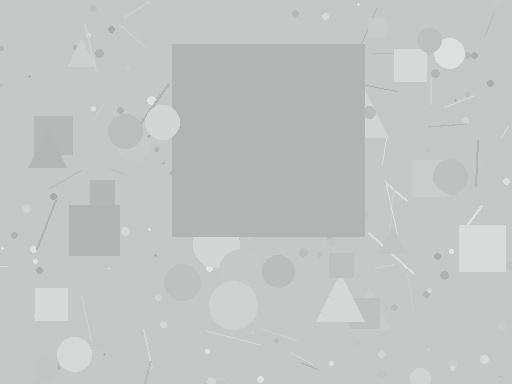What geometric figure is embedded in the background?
A square is embedded in the background.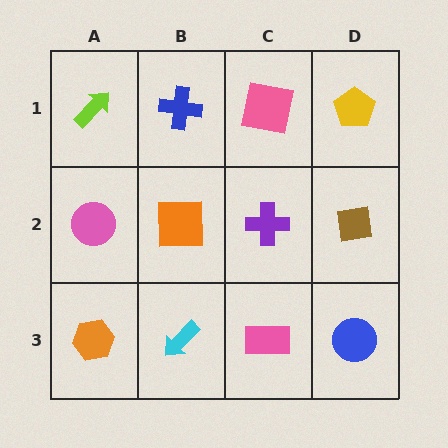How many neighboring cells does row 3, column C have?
3.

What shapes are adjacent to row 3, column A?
A pink circle (row 2, column A), a cyan arrow (row 3, column B).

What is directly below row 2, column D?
A blue circle.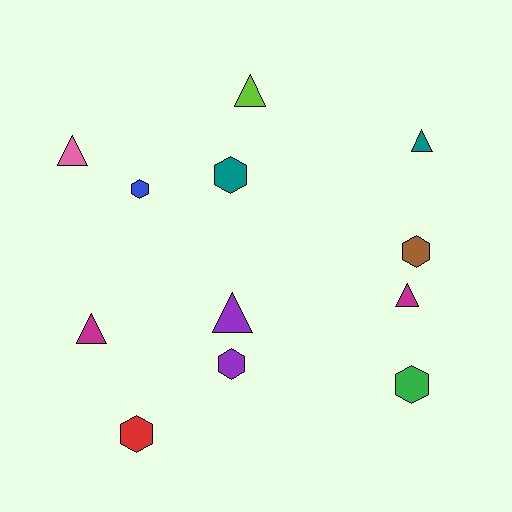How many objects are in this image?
There are 12 objects.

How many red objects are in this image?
There is 1 red object.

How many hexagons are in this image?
There are 6 hexagons.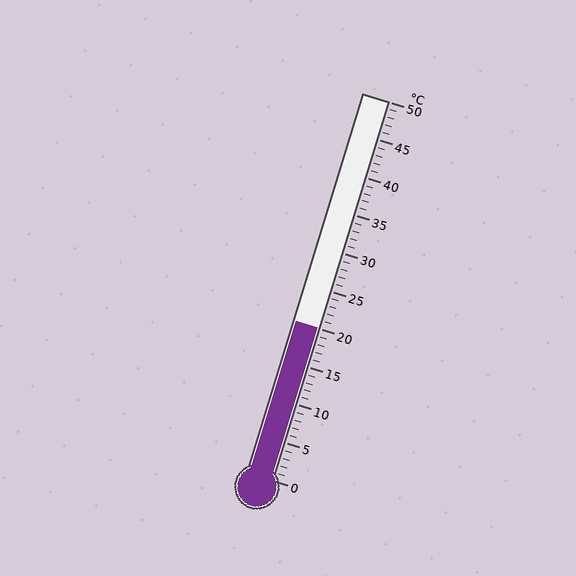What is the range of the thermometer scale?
The thermometer scale ranges from 0°C to 50°C.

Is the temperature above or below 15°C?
The temperature is above 15°C.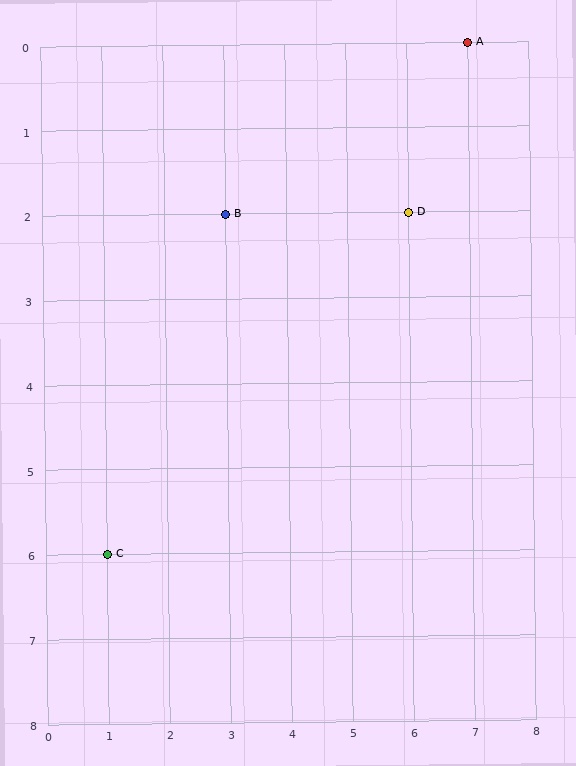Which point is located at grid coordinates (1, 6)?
Point C is at (1, 6).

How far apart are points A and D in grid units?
Points A and D are 1 column and 2 rows apart (about 2.2 grid units diagonally).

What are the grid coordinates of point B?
Point B is at grid coordinates (3, 2).